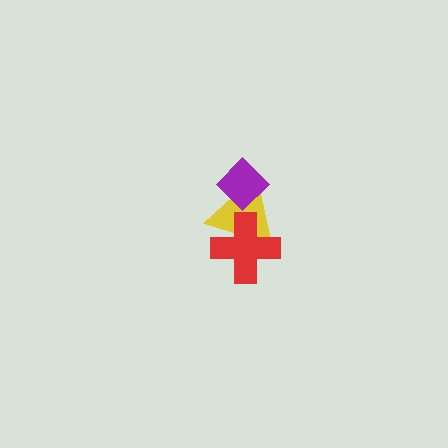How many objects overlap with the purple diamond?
1 object overlaps with the purple diamond.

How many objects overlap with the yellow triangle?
2 objects overlap with the yellow triangle.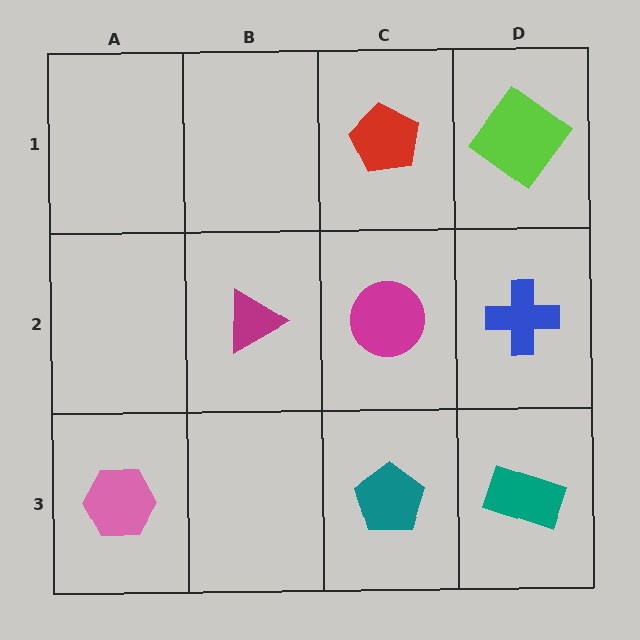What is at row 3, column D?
A teal rectangle.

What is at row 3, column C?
A teal pentagon.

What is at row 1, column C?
A red pentagon.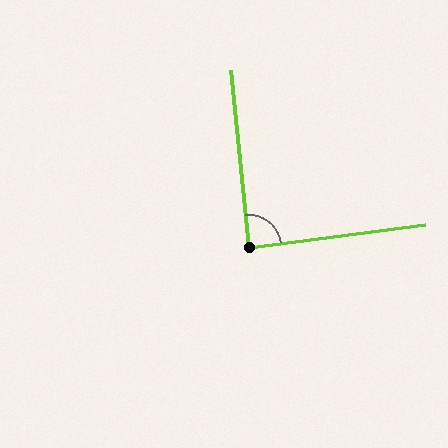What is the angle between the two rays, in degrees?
Approximately 88 degrees.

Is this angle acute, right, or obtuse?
It is approximately a right angle.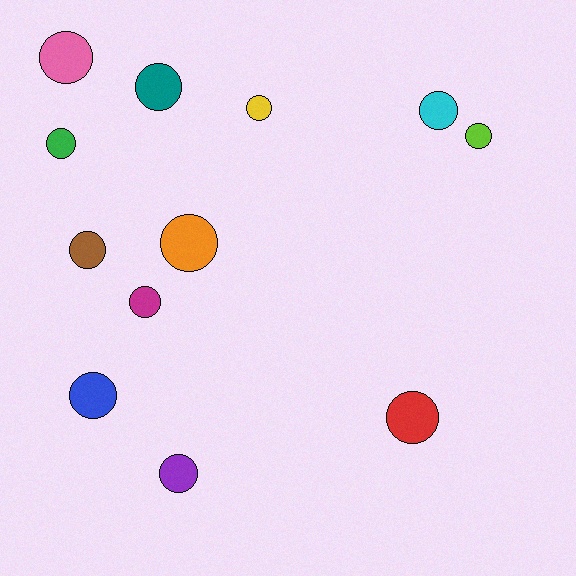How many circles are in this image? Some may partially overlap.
There are 12 circles.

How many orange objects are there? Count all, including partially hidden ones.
There is 1 orange object.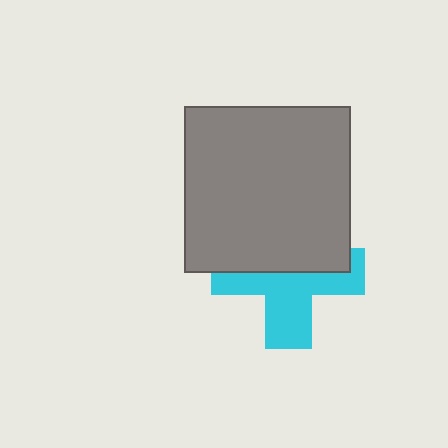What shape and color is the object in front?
The object in front is a gray square.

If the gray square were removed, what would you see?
You would see the complete cyan cross.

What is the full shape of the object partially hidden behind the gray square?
The partially hidden object is a cyan cross.